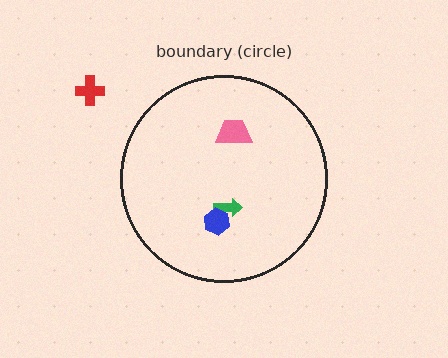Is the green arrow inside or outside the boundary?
Inside.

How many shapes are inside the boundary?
3 inside, 1 outside.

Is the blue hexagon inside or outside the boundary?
Inside.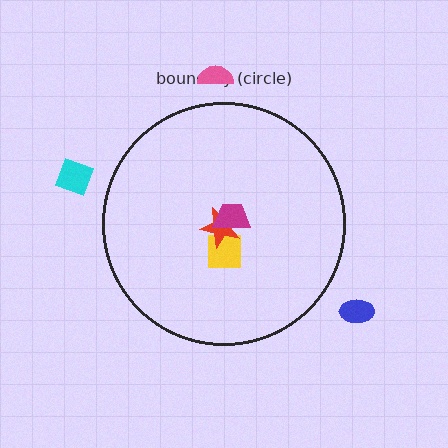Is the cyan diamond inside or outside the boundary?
Outside.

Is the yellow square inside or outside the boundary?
Inside.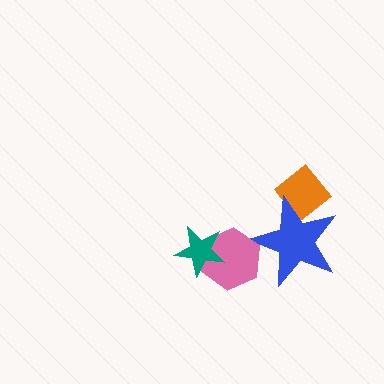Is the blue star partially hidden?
Yes, it is partially covered by another shape.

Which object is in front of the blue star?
The pink hexagon is in front of the blue star.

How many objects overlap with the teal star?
1 object overlaps with the teal star.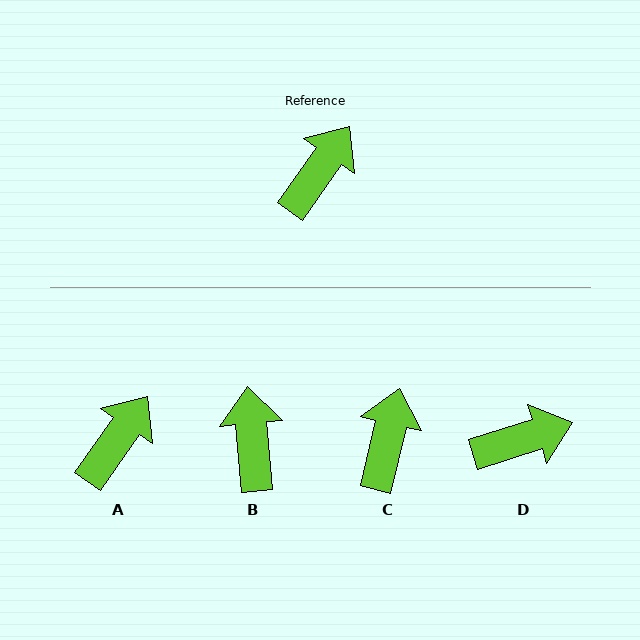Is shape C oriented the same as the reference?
No, it is off by about 22 degrees.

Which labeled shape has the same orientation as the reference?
A.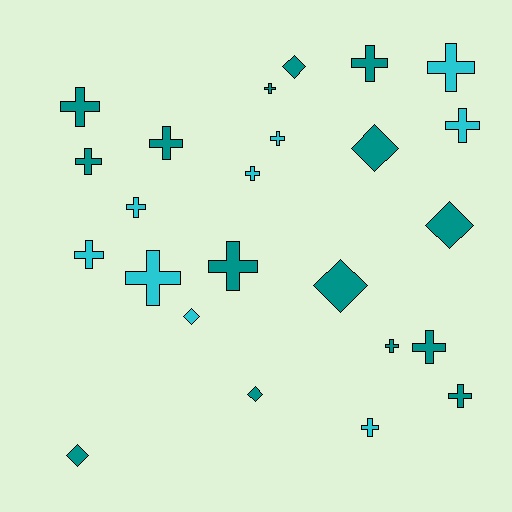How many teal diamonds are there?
There are 6 teal diamonds.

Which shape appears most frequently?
Cross, with 17 objects.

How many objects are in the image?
There are 24 objects.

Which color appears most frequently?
Teal, with 15 objects.